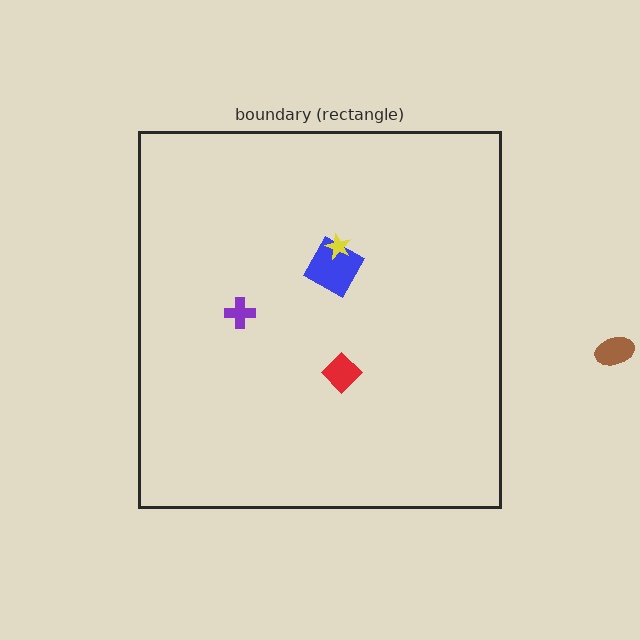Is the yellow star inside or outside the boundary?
Inside.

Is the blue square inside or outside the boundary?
Inside.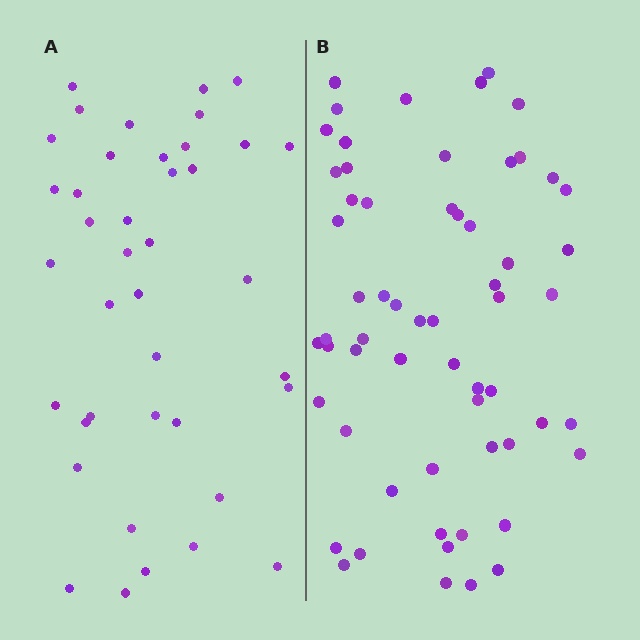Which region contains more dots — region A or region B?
Region B (the right region) has more dots.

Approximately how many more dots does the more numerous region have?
Region B has approximately 20 more dots than region A.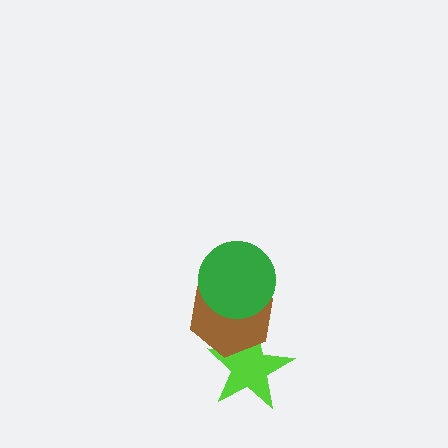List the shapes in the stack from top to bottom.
From top to bottom: the green circle, the brown hexagon, the lime star.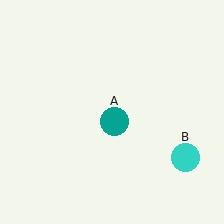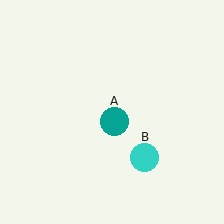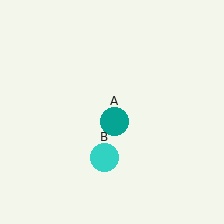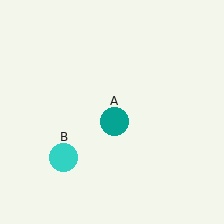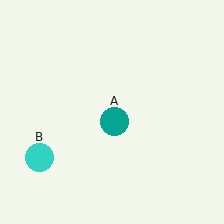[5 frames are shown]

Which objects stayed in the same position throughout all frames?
Teal circle (object A) remained stationary.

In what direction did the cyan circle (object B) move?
The cyan circle (object B) moved left.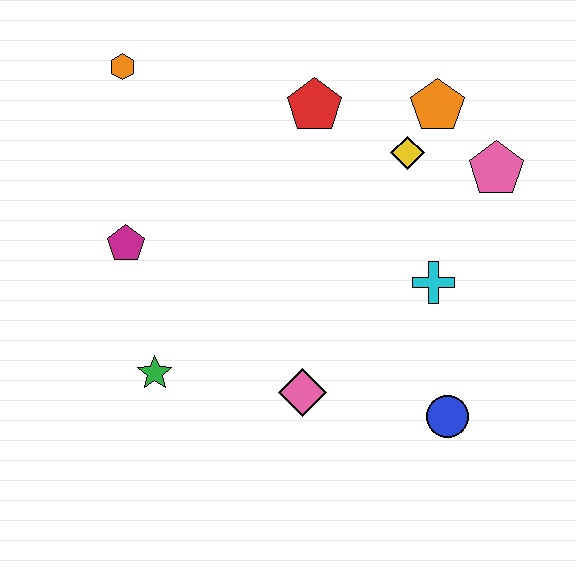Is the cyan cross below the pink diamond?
No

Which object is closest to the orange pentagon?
The yellow diamond is closest to the orange pentagon.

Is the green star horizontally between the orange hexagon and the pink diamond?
Yes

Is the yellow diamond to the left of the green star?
No